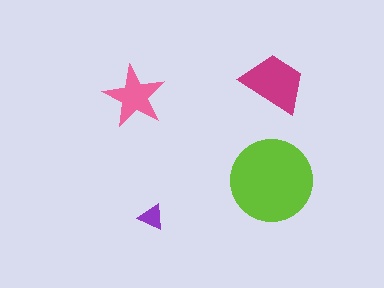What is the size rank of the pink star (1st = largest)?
3rd.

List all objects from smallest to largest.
The purple triangle, the pink star, the magenta trapezoid, the lime circle.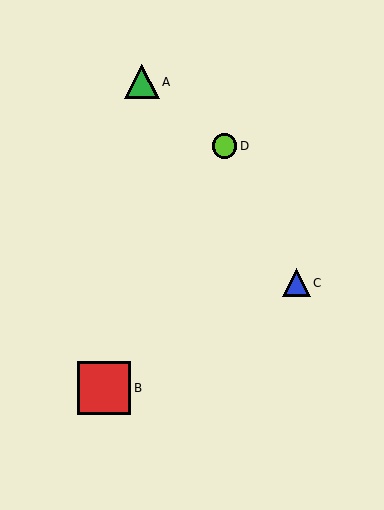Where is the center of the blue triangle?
The center of the blue triangle is at (296, 283).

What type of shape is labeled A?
Shape A is a green triangle.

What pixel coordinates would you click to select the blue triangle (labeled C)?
Click at (296, 283) to select the blue triangle C.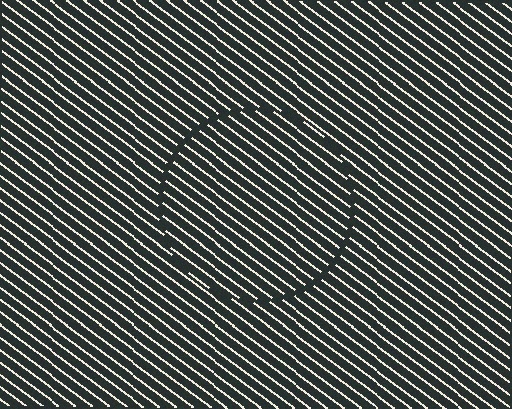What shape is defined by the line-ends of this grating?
An illusory circle. The interior of the shape contains the same grating, shifted by half a period — the contour is defined by the phase discontinuity where line-ends from the inner and outer gratings abut.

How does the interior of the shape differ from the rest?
The interior of the shape contains the same grating, shifted by half a period — the contour is defined by the phase discontinuity where line-ends from the inner and outer gratings abut.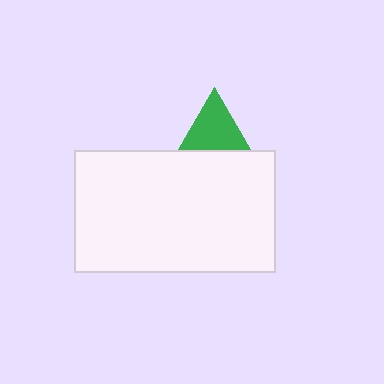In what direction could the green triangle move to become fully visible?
The green triangle could move up. That would shift it out from behind the white rectangle entirely.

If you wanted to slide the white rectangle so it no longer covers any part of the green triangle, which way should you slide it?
Slide it down — that is the most direct way to separate the two shapes.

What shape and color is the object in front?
The object in front is a white rectangle.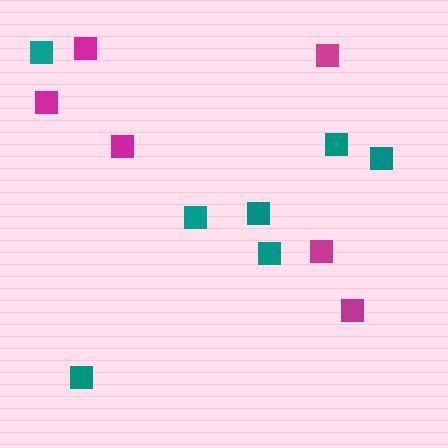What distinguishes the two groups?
There are 2 groups: one group of magenta squares (6) and one group of teal squares (7).